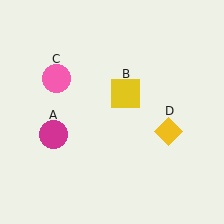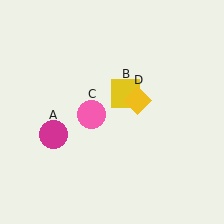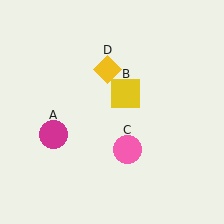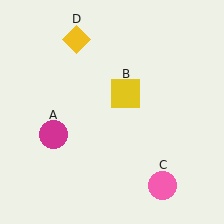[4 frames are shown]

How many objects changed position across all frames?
2 objects changed position: pink circle (object C), yellow diamond (object D).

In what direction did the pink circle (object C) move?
The pink circle (object C) moved down and to the right.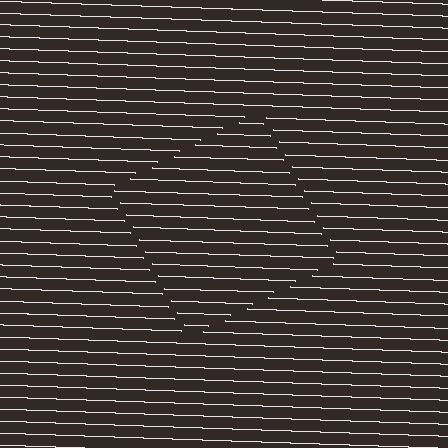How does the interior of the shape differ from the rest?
The interior of the shape contains the same grating, shifted by half a period — the contour is defined by the phase discontinuity where line-ends from the inner and outer gratings abut.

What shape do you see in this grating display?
An illusory square. The interior of the shape contains the same grating, shifted by half a period — the contour is defined by the phase discontinuity where line-ends from the inner and outer gratings abut.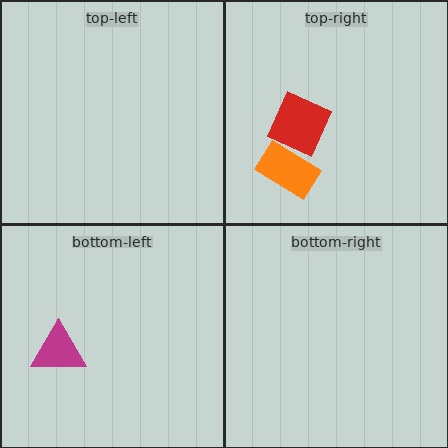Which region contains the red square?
The top-right region.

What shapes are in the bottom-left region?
The magenta triangle.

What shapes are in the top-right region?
The red square, the orange rectangle.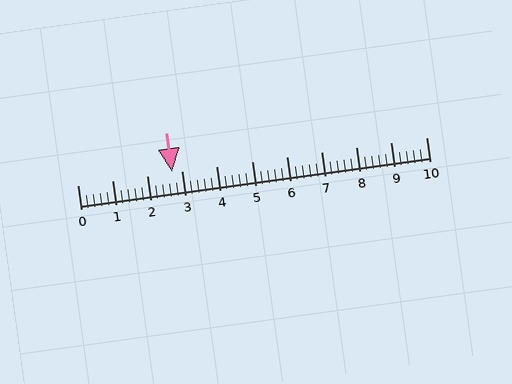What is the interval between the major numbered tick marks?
The major tick marks are spaced 1 units apart.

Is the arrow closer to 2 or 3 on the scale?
The arrow is closer to 3.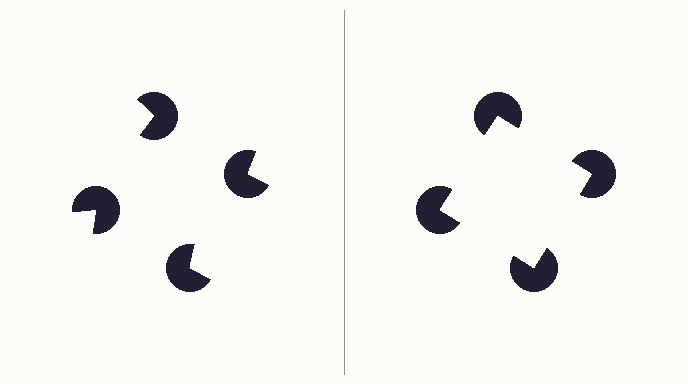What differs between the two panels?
The pac-man discs are positioned identically on both sides; only the wedge orientations differ. On the right they align to a square; on the left they are misaligned.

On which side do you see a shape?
An illusory square appears on the right side. On the left side the wedge cuts are rotated, so no coherent shape forms.